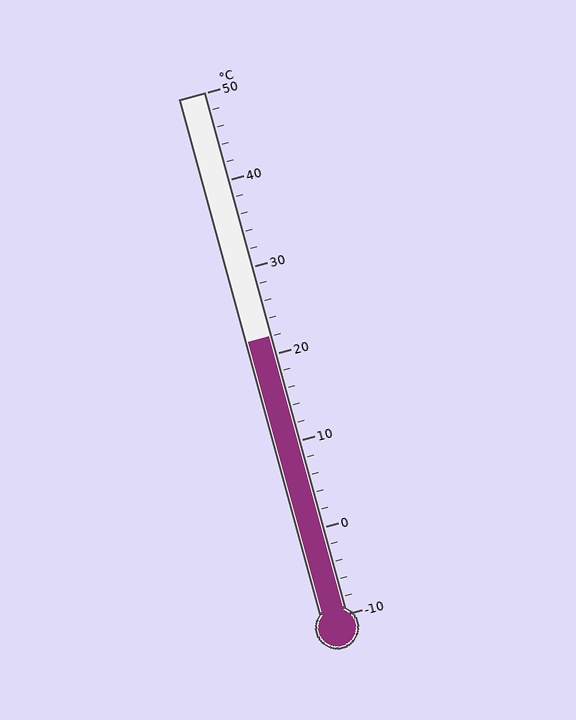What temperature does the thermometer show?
The thermometer shows approximately 22°C.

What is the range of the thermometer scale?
The thermometer scale ranges from -10°C to 50°C.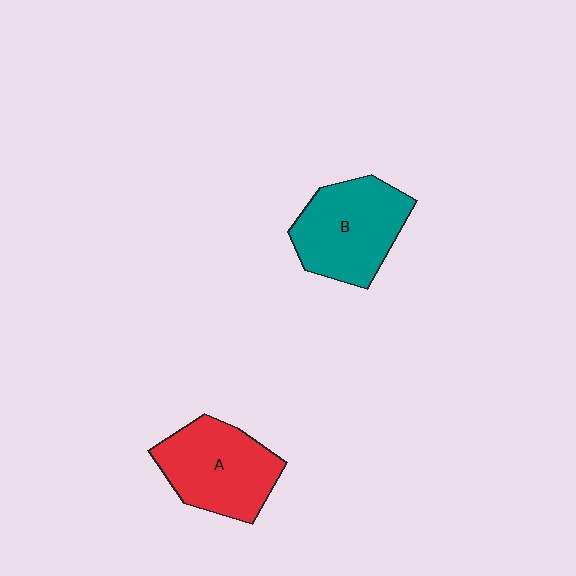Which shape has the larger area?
Shape B (teal).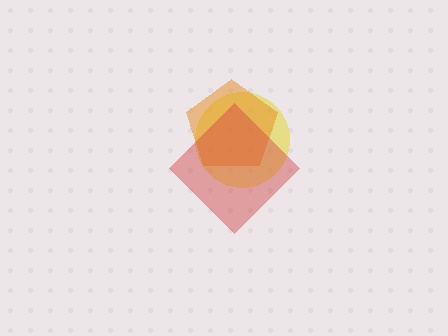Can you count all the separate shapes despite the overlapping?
Yes, there are 3 separate shapes.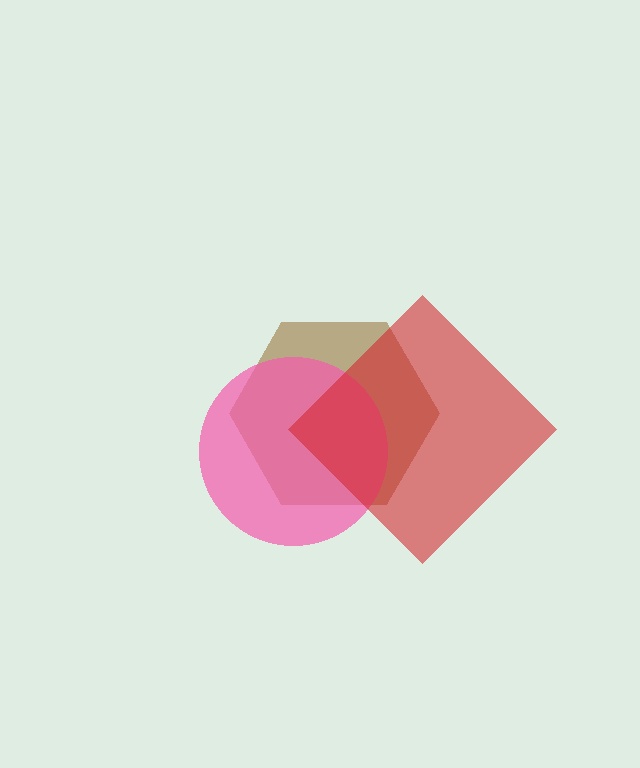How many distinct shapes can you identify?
There are 3 distinct shapes: a brown hexagon, a pink circle, a red diamond.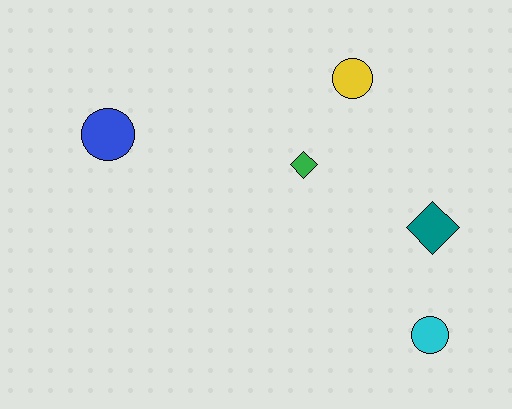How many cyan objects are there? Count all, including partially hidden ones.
There is 1 cyan object.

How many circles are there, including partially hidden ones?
There are 3 circles.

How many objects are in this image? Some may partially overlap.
There are 5 objects.